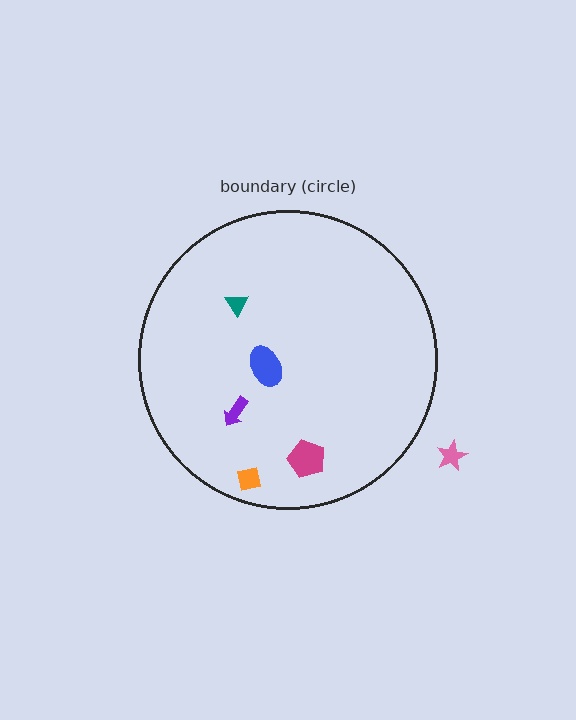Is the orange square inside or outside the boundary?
Inside.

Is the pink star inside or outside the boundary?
Outside.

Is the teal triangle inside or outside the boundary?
Inside.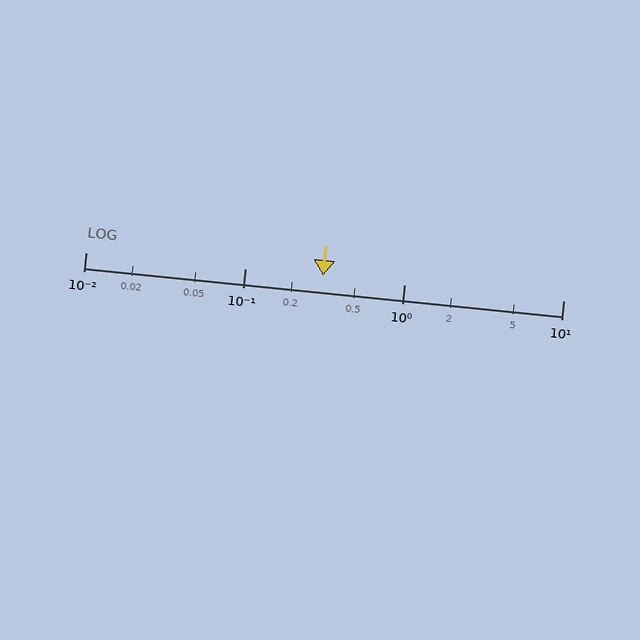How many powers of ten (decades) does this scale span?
The scale spans 3 decades, from 0.01 to 10.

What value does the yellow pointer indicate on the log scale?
The pointer indicates approximately 0.31.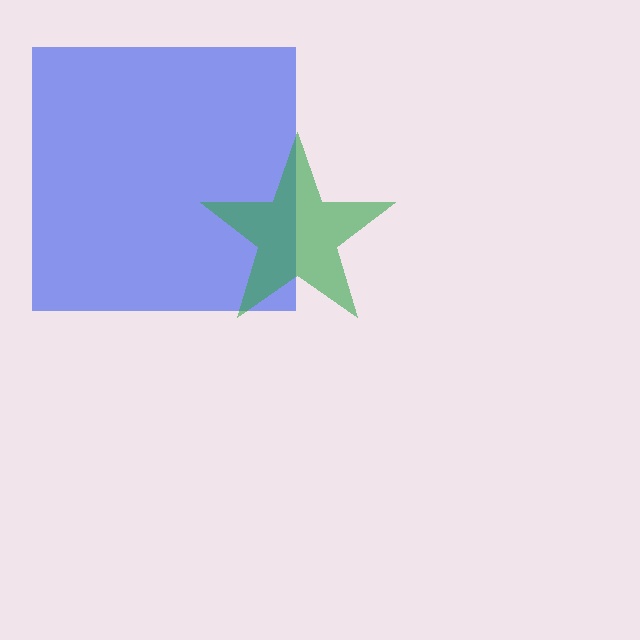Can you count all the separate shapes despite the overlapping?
Yes, there are 2 separate shapes.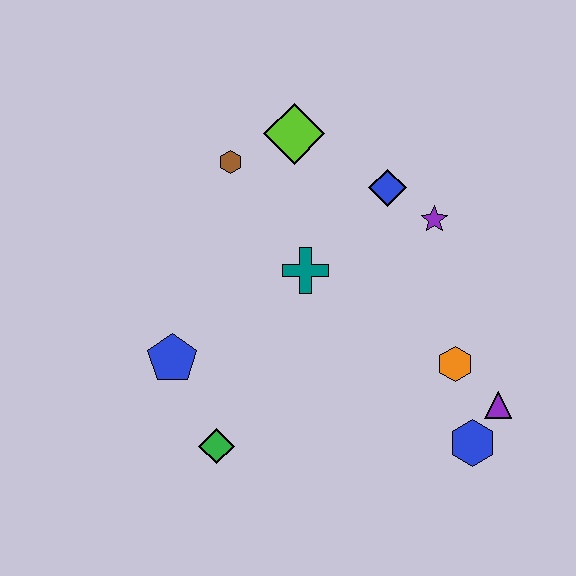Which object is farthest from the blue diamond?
The green diamond is farthest from the blue diamond.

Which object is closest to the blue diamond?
The purple star is closest to the blue diamond.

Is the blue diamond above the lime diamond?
No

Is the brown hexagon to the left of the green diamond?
No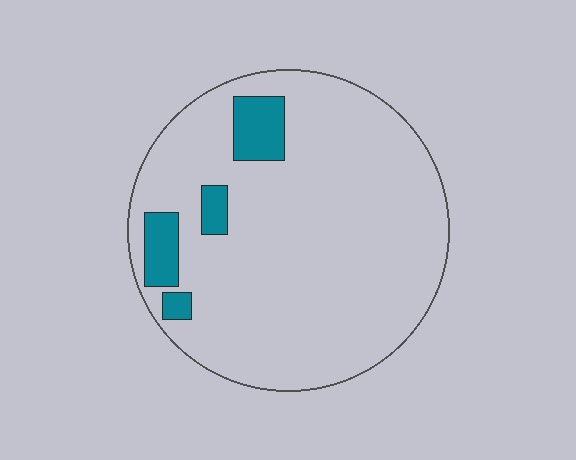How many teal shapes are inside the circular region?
4.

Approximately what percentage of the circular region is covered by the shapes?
Approximately 10%.